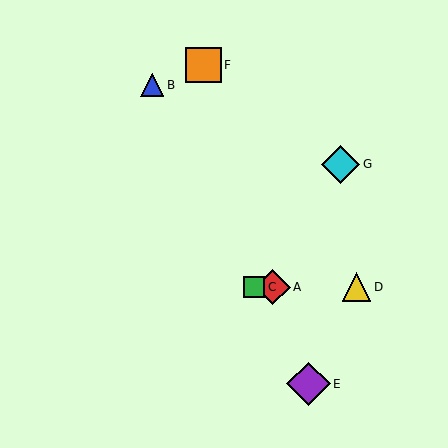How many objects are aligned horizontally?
3 objects (A, C, D) are aligned horizontally.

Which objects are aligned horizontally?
Objects A, C, D are aligned horizontally.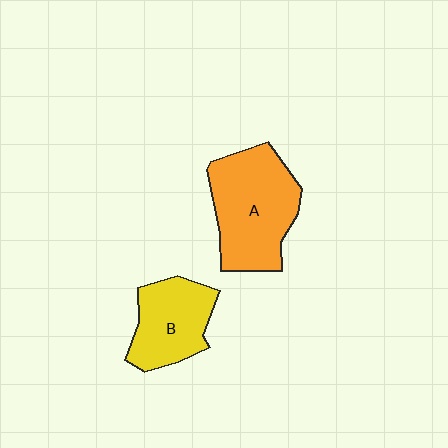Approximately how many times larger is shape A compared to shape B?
Approximately 1.5 times.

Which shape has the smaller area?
Shape B (yellow).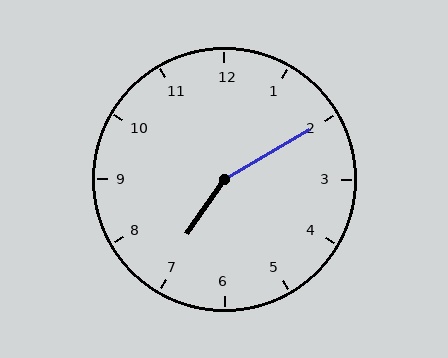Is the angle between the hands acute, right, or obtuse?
It is obtuse.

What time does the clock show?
7:10.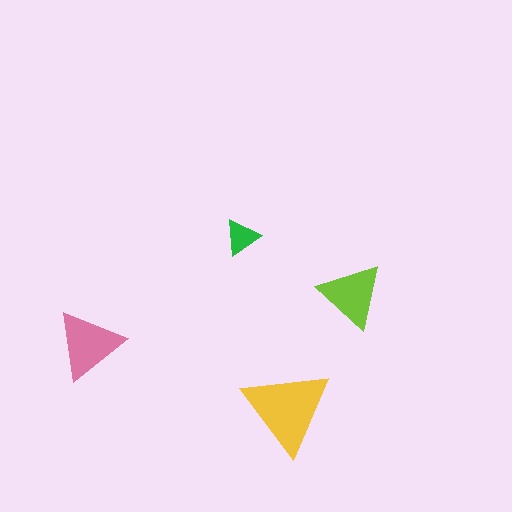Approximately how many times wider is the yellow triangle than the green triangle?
About 2.5 times wider.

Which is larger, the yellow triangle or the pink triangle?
The yellow one.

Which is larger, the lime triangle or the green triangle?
The lime one.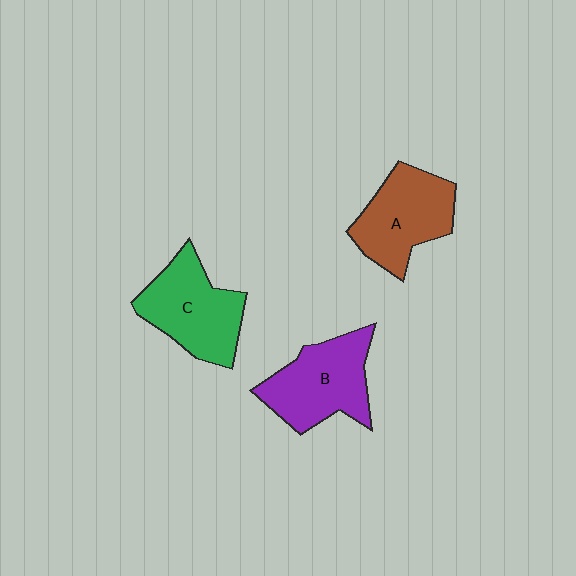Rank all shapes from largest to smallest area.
From largest to smallest: C (green), B (purple), A (brown).